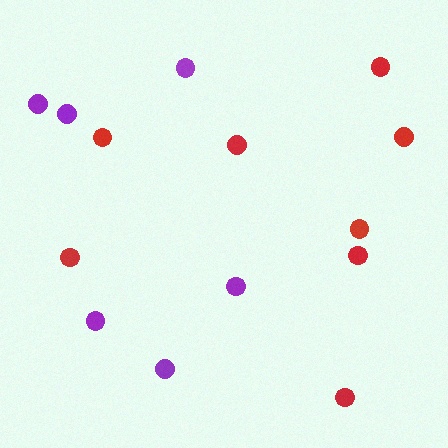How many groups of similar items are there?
There are 2 groups: one group of red circles (8) and one group of purple circles (6).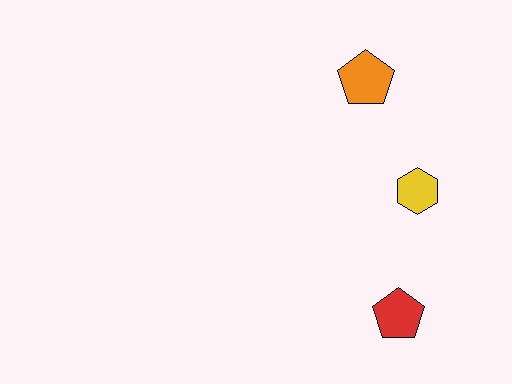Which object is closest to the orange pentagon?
The yellow hexagon is closest to the orange pentagon.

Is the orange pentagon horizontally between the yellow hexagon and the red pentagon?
No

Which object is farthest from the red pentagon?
The orange pentagon is farthest from the red pentagon.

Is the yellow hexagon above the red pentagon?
Yes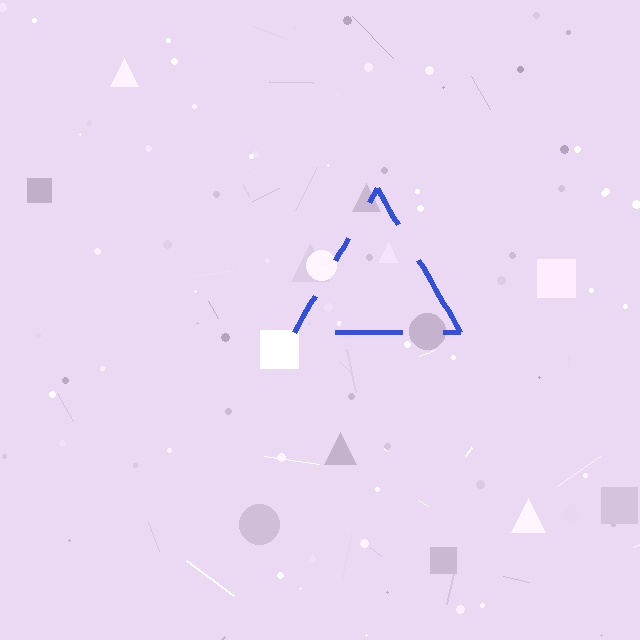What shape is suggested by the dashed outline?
The dashed outline suggests a triangle.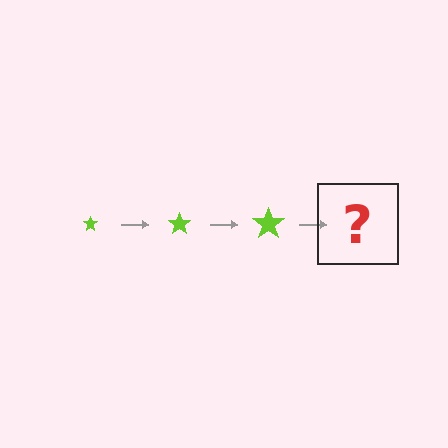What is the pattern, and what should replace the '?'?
The pattern is that the star gets progressively larger each step. The '?' should be a lime star, larger than the previous one.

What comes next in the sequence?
The next element should be a lime star, larger than the previous one.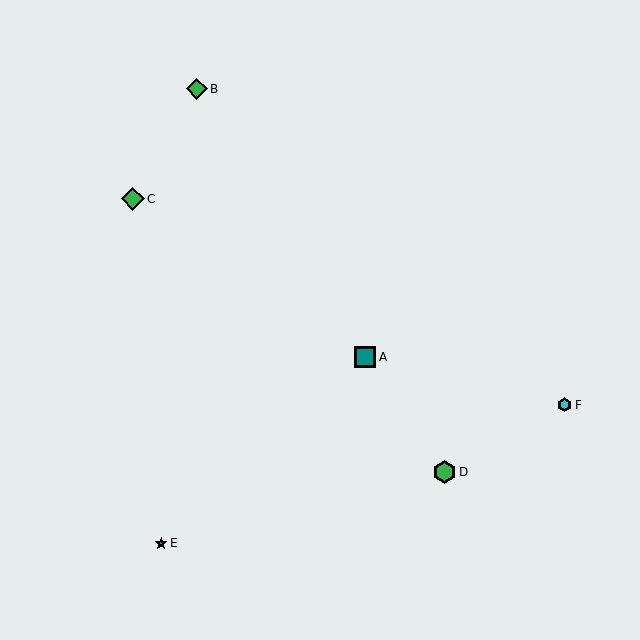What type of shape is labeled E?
Shape E is a magenta star.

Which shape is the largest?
The green diamond (labeled C) is the largest.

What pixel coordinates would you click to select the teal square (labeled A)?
Click at (365, 357) to select the teal square A.